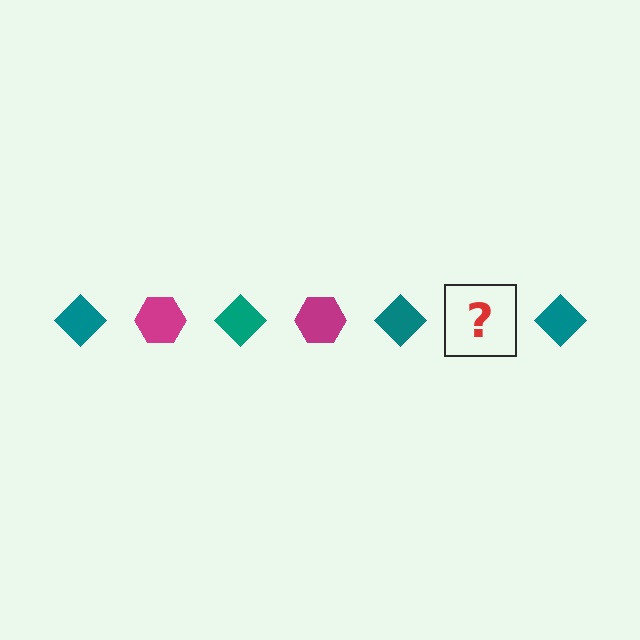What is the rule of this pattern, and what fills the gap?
The rule is that the pattern alternates between teal diamond and magenta hexagon. The gap should be filled with a magenta hexagon.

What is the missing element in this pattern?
The missing element is a magenta hexagon.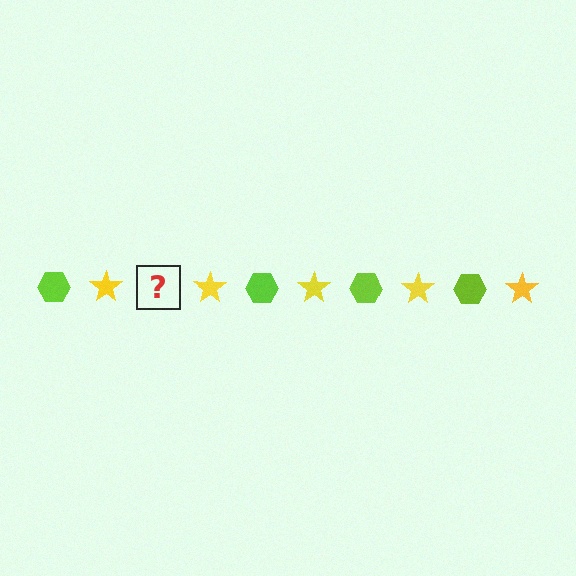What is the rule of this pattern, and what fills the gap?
The rule is that the pattern alternates between lime hexagon and yellow star. The gap should be filled with a lime hexagon.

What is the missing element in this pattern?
The missing element is a lime hexagon.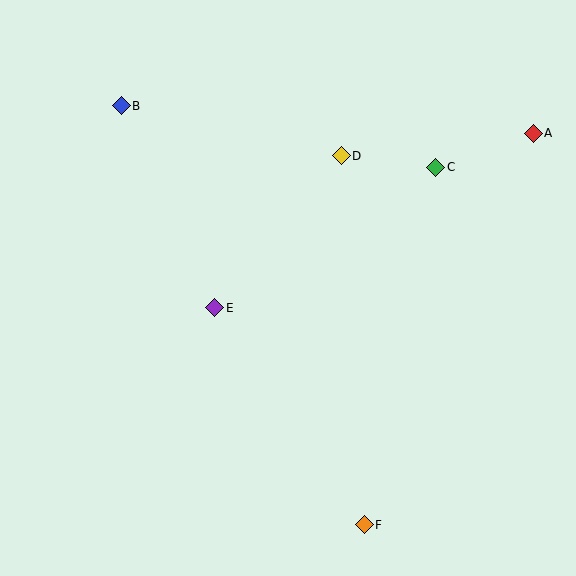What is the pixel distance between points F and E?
The distance between F and E is 264 pixels.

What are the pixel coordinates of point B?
Point B is at (121, 106).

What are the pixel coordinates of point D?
Point D is at (341, 156).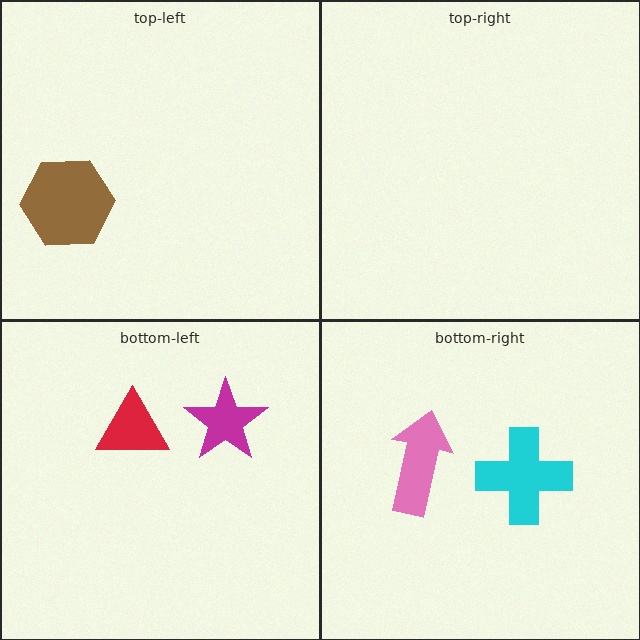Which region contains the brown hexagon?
The top-left region.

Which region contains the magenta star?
The bottom-left region.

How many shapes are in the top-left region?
1.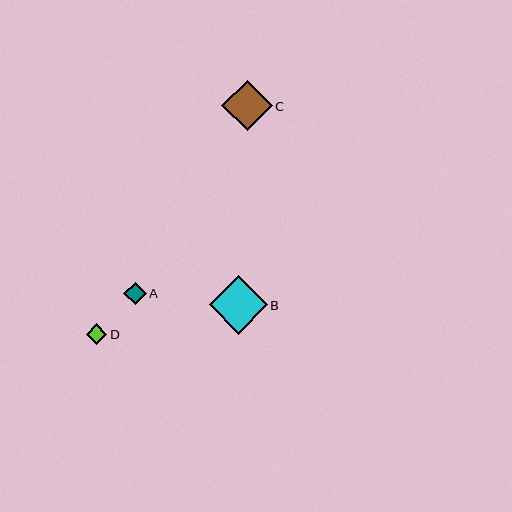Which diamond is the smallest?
Diamond D is the smallest with a size of approximately 21 pixels.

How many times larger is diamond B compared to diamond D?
Diamond B is approximately 2.8 times the size of diamond D.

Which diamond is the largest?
Diamond B is the largest with a size of approximately 58 pixels.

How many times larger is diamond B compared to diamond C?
Diamond B is approximately 1.1 times the size of diamond C.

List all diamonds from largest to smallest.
From largest to smallest: B, C, A, D.